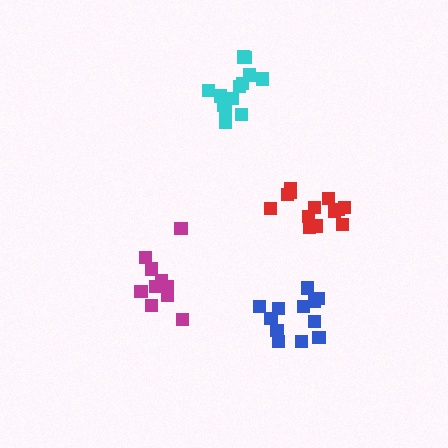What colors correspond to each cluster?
The clusters are colored: blue, red, magenta, cyan.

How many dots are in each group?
Group 1: 12 dots, Group 2: 13 dots, Group 3: 11 dots, Group 4: 14 dots (50 total).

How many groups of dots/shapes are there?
There are 4 groups.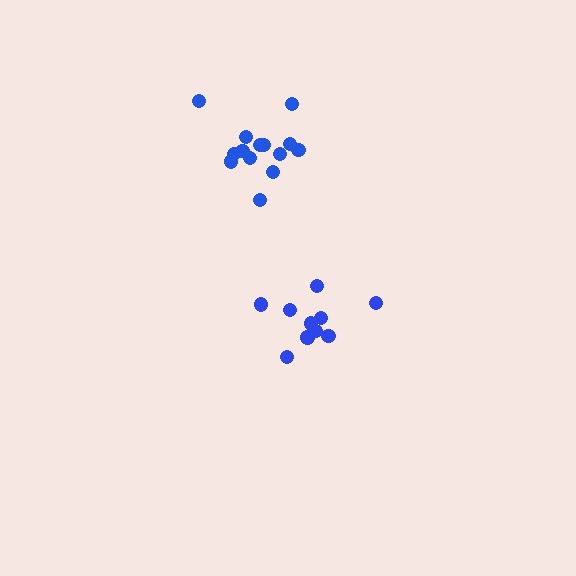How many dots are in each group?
Group 1: 10 dots, Group 2: 14 dots (24 total).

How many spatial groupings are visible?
There are 2 spatial groupings.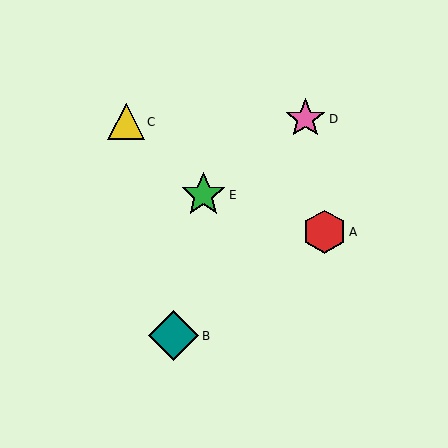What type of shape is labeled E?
Shape E is a green star.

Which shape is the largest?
The teal diamond (labeled B) is the largest.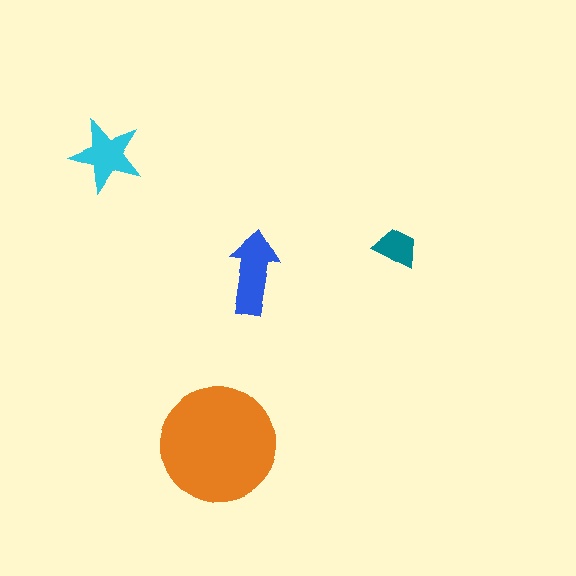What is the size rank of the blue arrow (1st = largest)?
2nd.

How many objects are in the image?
There are 4 objects in the image.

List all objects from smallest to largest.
The teal trapezoid, the cyan star, the blue arrow, the orange circle.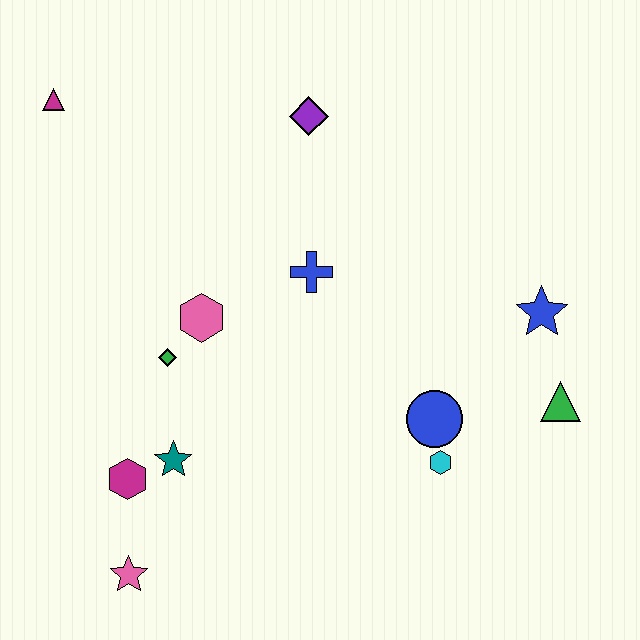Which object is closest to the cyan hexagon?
The blue circle is closest to the cyan hexagon.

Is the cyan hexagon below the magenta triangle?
Yes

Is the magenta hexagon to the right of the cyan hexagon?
No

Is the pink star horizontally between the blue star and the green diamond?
No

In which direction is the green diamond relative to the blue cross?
The green diamond is to the left of the blue cross.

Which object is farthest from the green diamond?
The green triangle is farthest from the green diamond.